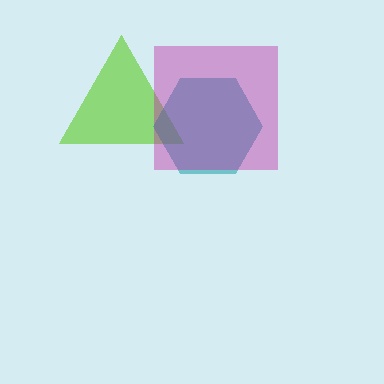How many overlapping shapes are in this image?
There are 3 overlapping shapes in the image.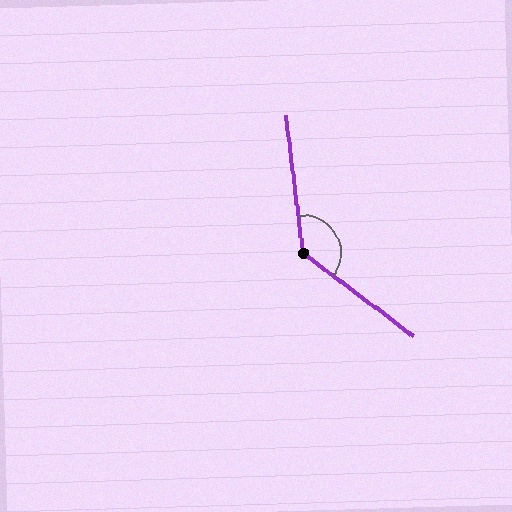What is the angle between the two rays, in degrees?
Approximately 134 degrees.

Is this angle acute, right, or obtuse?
It is obtuse.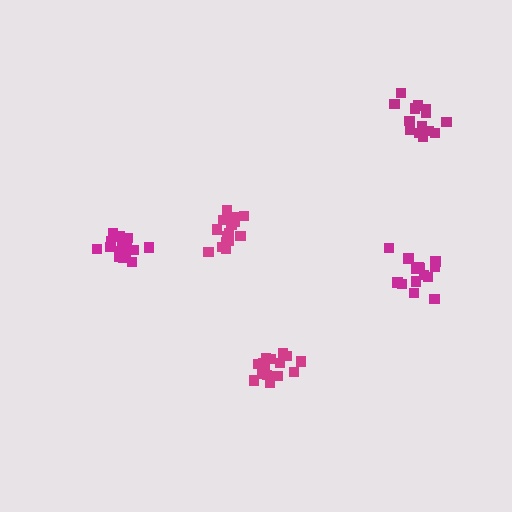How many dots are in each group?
Group 1: 17 dots, Group 2: 15 dots, Group 3: 14 dots, Group 4: 14 dots, Group 5: 17 dots (77 total).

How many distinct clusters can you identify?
There are 5 distinct clusters.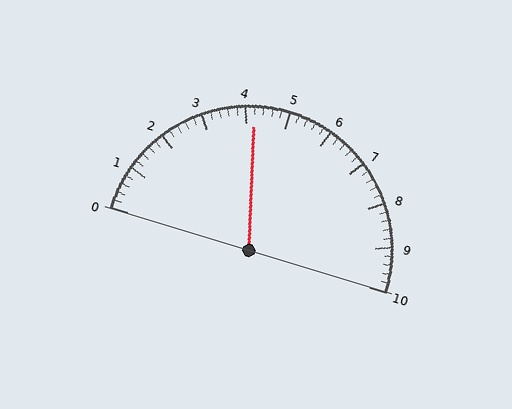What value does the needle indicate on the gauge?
The needle indicates approximately 4.2.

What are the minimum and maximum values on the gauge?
The gauge ranges from 0 to 10.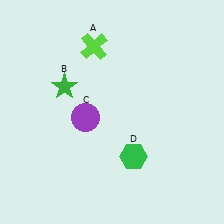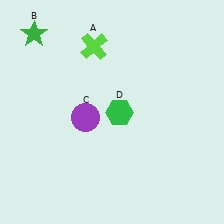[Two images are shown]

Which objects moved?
The objects that moved are: the green star (B), the green hexagon (D).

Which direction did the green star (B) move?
The green star (B) moved up.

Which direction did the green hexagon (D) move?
The green hexagon (D) moved up.